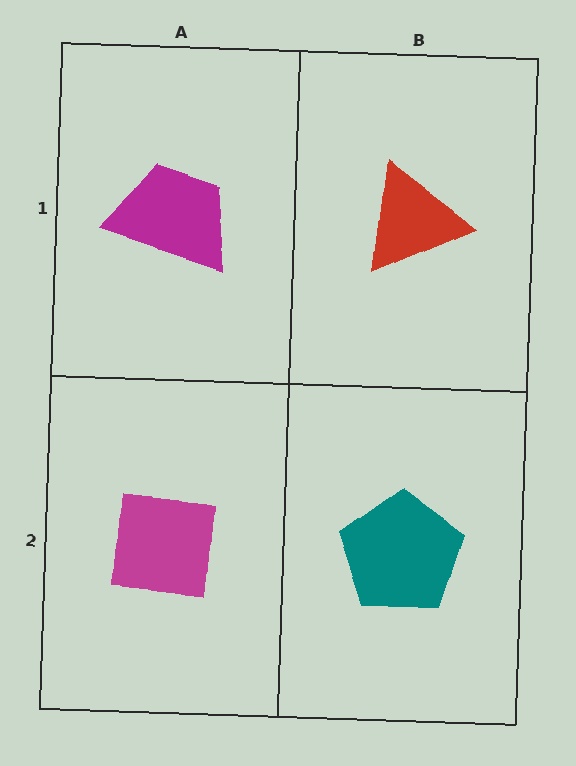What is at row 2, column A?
A magenta square.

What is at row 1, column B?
A red triangle.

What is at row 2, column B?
A teal pentagon.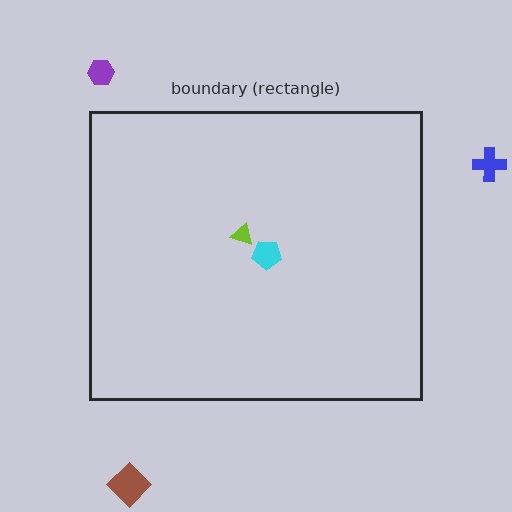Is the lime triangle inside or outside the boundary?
Inside.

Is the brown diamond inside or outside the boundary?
Outside.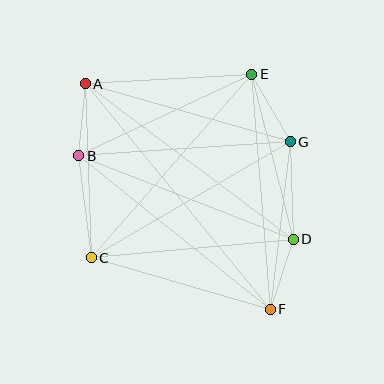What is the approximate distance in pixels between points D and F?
The distance between D and F is approximately 73 pixels.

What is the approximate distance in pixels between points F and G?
The distance between F and G is approximately 168 pixels.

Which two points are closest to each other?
Points A and B are closest to each other.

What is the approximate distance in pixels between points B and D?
The distance between B and D is approximately 230 pixels.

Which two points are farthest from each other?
Points A and F are farthest from each other.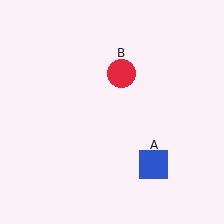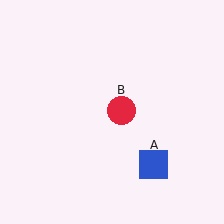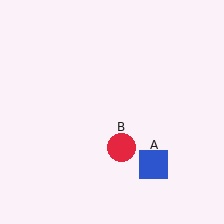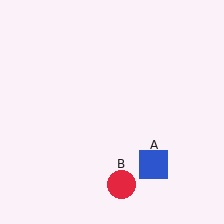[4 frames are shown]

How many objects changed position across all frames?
1 object changed position: red circle (object B).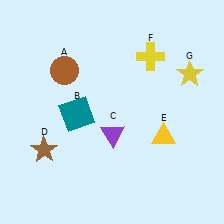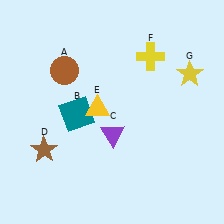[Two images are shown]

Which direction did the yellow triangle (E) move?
The yellow triangle (E) moved left.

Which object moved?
The yellow triangle (E) moved left.